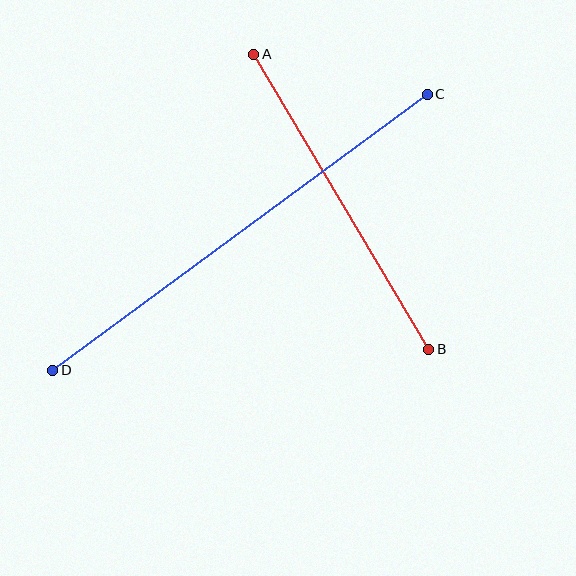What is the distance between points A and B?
The distance is approximately 343 pixels.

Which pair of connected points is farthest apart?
Points C and D are farthest apart.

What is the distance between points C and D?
The distance is approximately 465 pixels.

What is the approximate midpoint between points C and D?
The midpoint is at approximately (240, 232) pixels.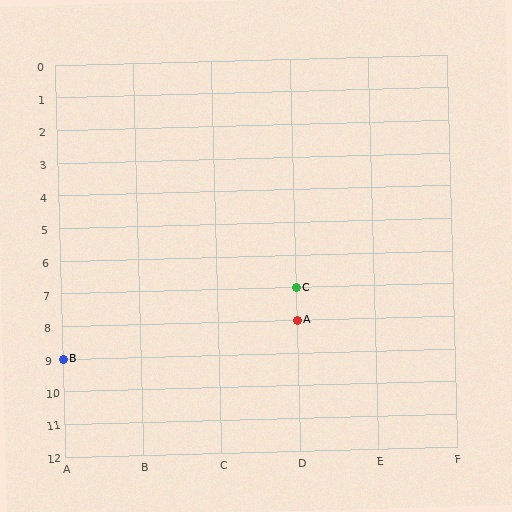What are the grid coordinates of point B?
Point B is at grid coordinates (A, 9).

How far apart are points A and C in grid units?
Points A and C are 1 row apart.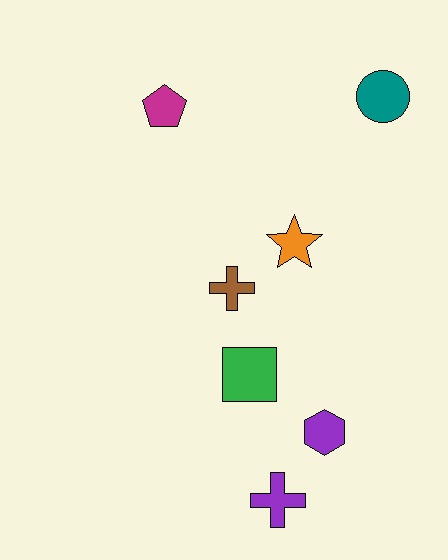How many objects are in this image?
There are 7 objects.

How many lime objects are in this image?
There are no lime objects.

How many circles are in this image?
There is 1 circle.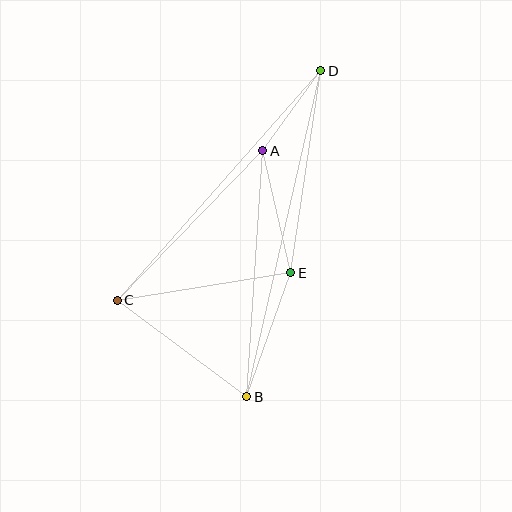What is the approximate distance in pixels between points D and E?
The distance between D and E is approximately 204 pixels.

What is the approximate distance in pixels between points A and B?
The distance between A and B is approximately 247 pixels.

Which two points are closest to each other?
Points A and D are closest to each other.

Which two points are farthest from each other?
Points B and D are farthest from each other.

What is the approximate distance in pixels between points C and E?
The distance between C and E is approximately 176 pixels.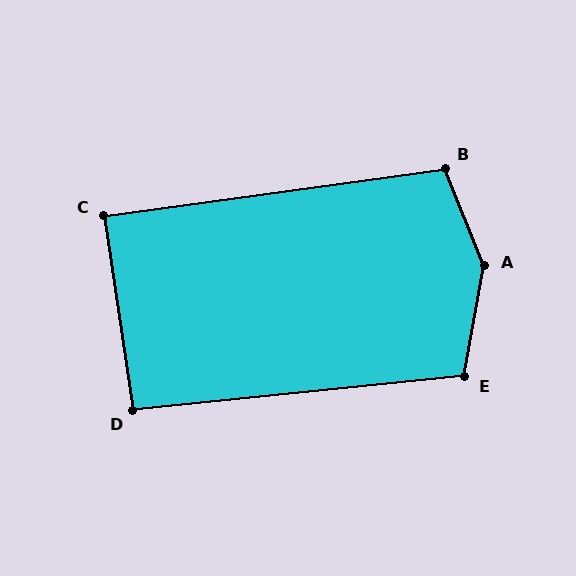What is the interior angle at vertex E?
Approximately 106 degrees (obtuse).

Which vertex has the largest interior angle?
A, at approximately 148 degrees.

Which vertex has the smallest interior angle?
C, at approximately 89 degrees.